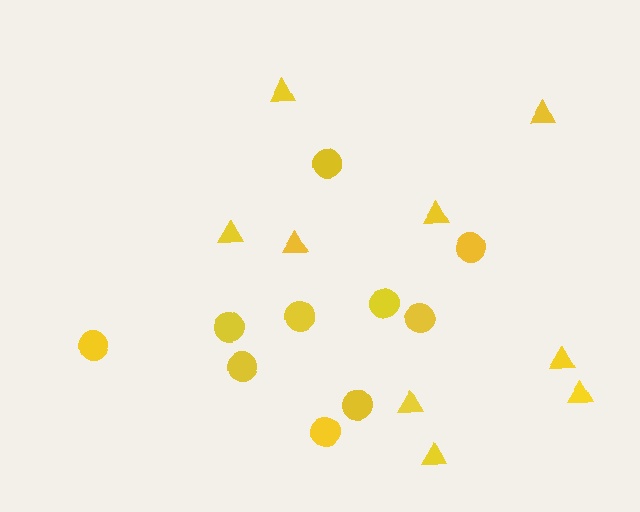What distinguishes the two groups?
There are 2 groups: one group of circles (10) and one group of triangles (9).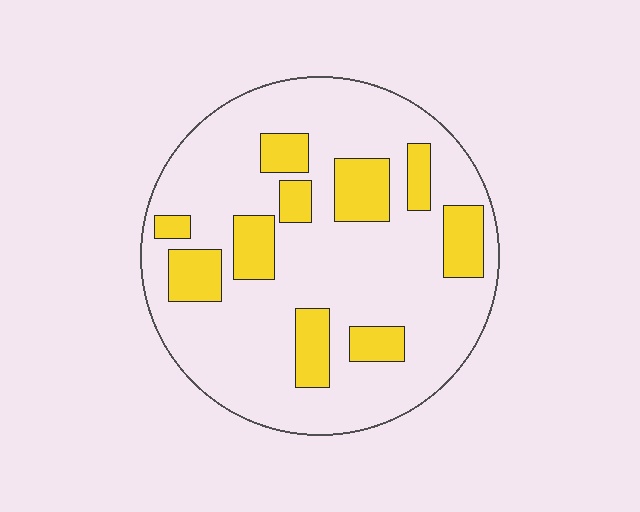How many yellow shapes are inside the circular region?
10.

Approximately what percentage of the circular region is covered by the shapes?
Approximately 20%.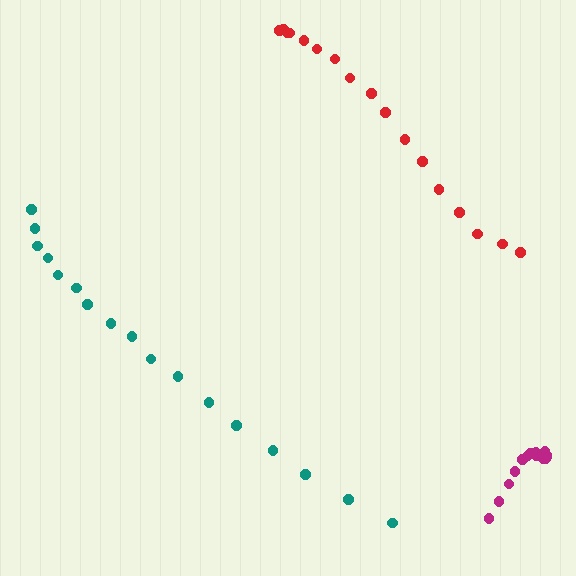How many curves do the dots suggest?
There are 3 distinct paths.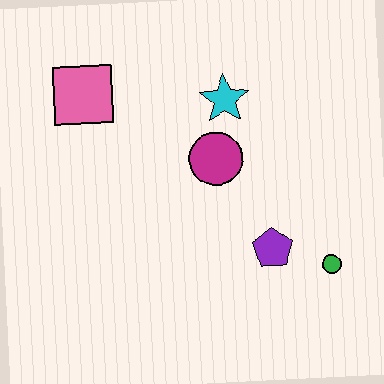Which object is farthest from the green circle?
The pink square is farthest from the green circle.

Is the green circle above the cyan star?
No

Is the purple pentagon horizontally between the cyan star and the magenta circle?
No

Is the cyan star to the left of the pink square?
No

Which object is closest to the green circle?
The purple pentagon is closest to the green circle.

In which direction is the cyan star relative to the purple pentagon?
The cyan star is above the purple pentagon.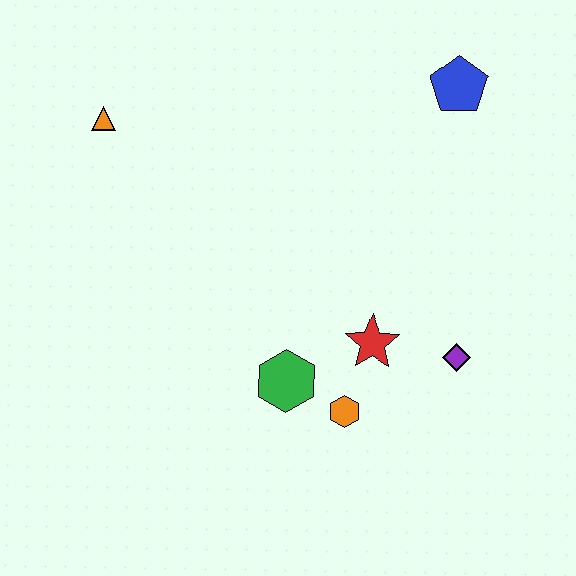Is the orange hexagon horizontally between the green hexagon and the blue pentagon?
Yes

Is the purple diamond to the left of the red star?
No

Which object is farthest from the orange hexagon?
The orange triangle is farthest from the orange hexagon.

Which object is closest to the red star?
The orange hexagon is closest to the red star.